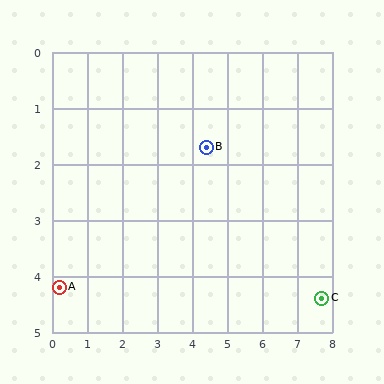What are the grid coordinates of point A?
Point A is at approximately (0.2, 4.2).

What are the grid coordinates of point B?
Point B is at approximately (4.4, 1.7).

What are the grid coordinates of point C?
Point C is at approximately (7.7, 4.4).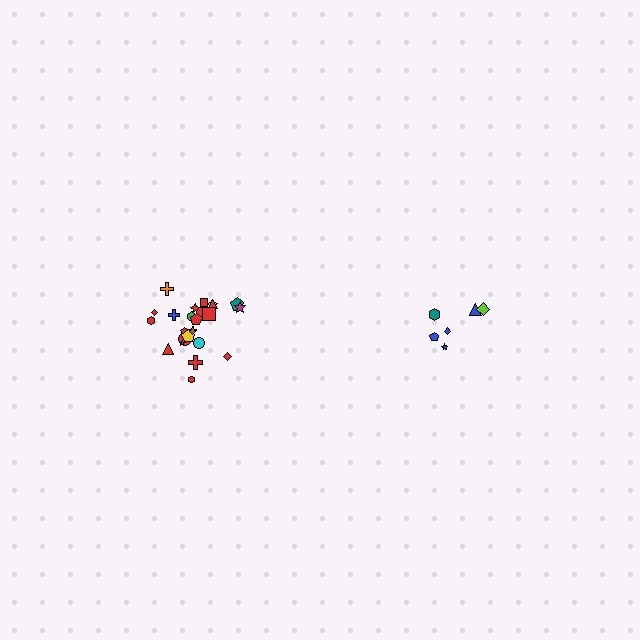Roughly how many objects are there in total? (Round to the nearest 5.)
Roughly 30 objects in total.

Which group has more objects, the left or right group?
The left group.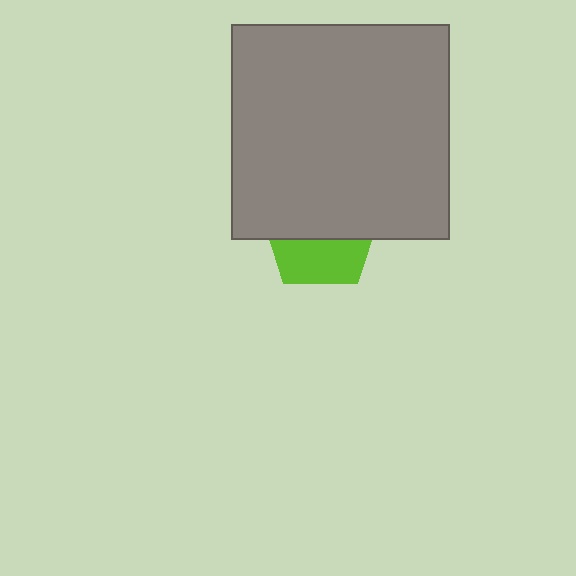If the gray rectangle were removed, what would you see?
You would see the complete lime pentagon.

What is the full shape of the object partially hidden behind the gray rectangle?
The partially hidden object is a lime pentagon.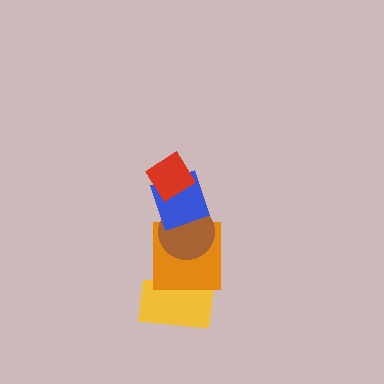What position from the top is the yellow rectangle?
The yellow rectangle is 5th from the top.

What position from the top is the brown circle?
The brown circle is 3rd from the top.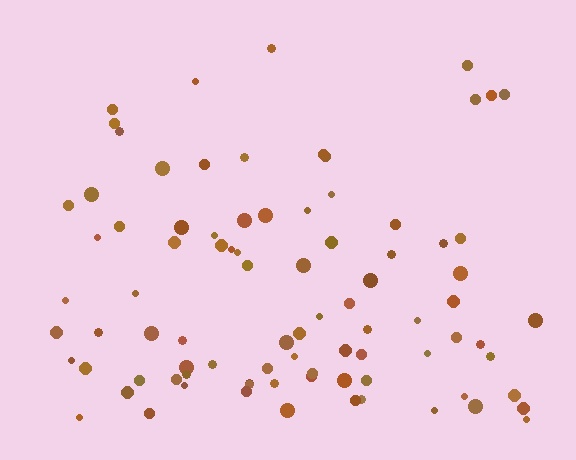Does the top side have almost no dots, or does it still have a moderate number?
Still a moderate number, just noticeably fewer than the bottom.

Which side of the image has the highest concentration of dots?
The bottom.